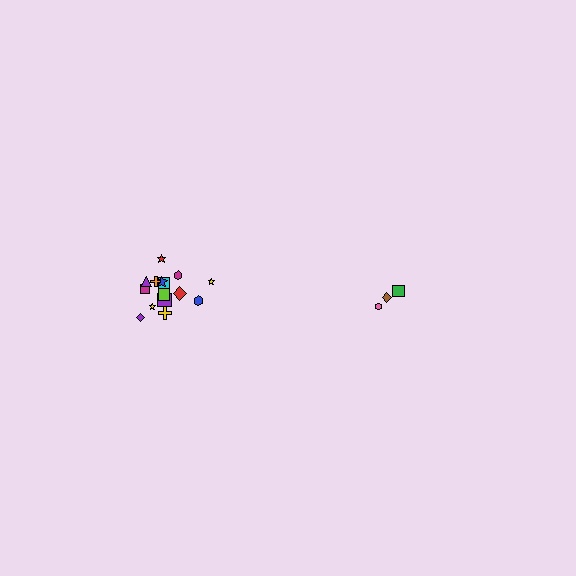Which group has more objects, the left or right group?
The left group.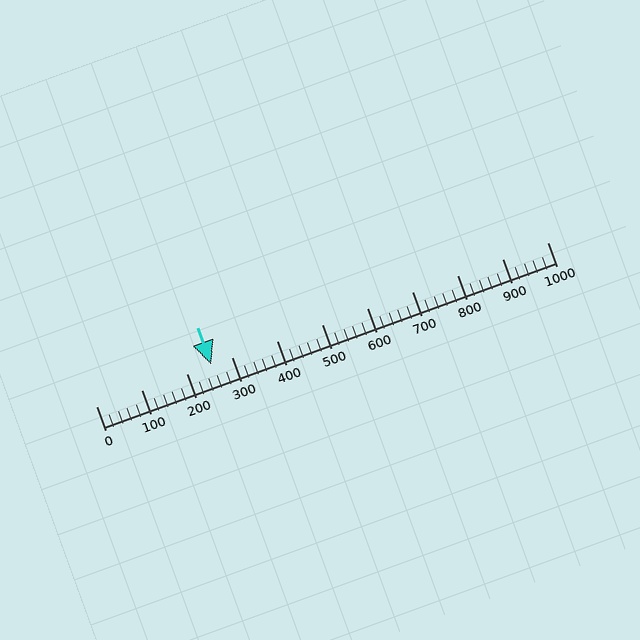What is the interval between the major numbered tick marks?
The major tick marks are spaced 100 units apart.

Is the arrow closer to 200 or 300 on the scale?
The arrow is closer to 300.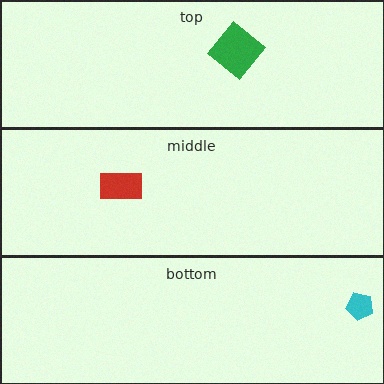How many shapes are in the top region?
1.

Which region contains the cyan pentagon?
The bottom region.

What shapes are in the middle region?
The red rectangle.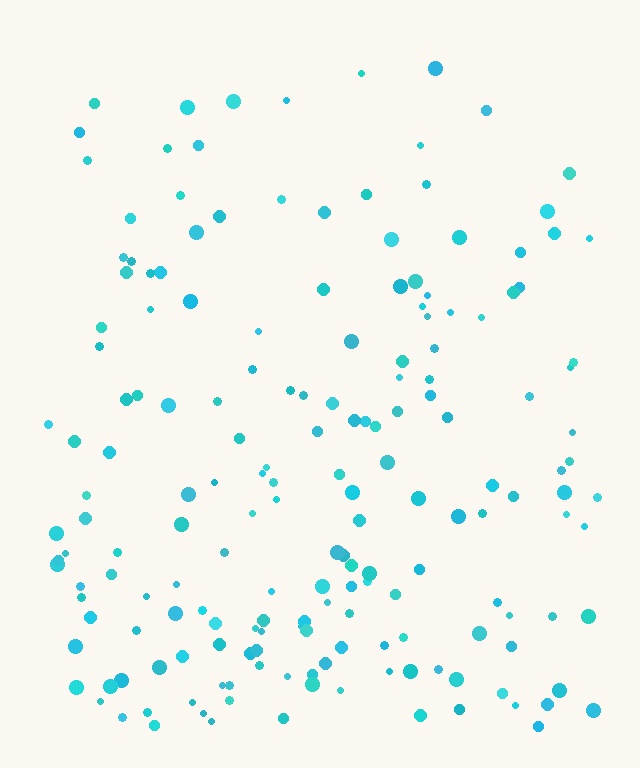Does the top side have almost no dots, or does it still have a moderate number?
Still a moderate number, just noticeably fewer than the bottom.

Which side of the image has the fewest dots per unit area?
The top.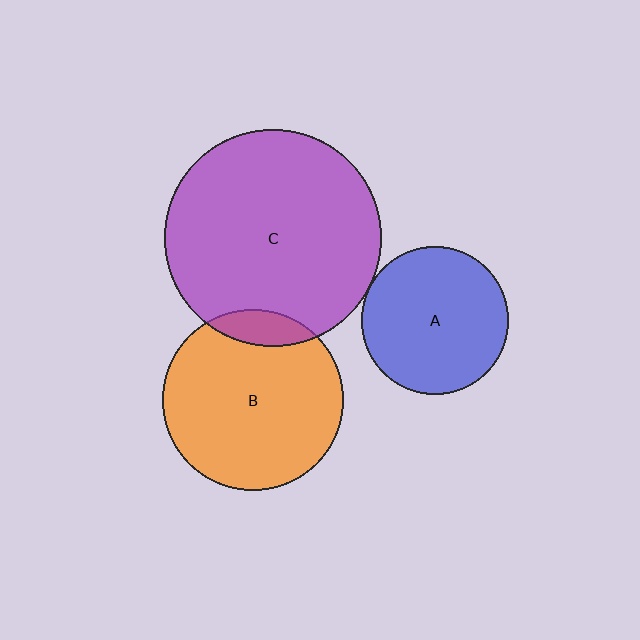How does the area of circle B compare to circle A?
Approximately 1.5 times.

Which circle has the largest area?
Circle C (purple).